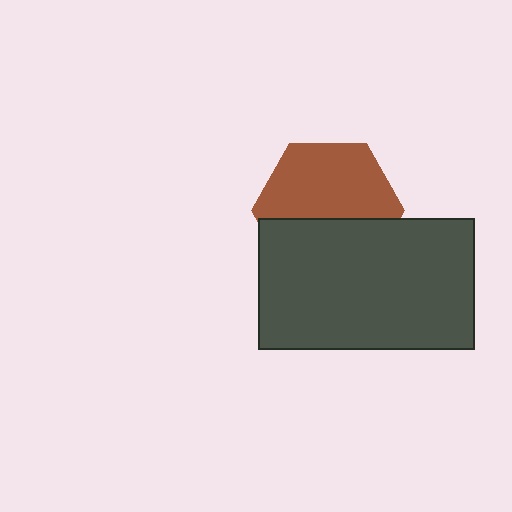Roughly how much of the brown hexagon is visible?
About half of it is visible (roughly 57%).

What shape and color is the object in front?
The object in front is a dark gray rectangle.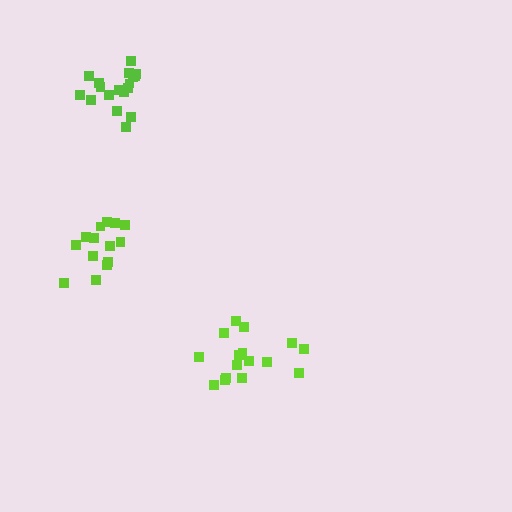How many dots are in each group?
Group 1: 14 dots, Group 2: 16 dots, Group 3: 18 dots (48 total).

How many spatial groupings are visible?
There are 3 spatial groupings.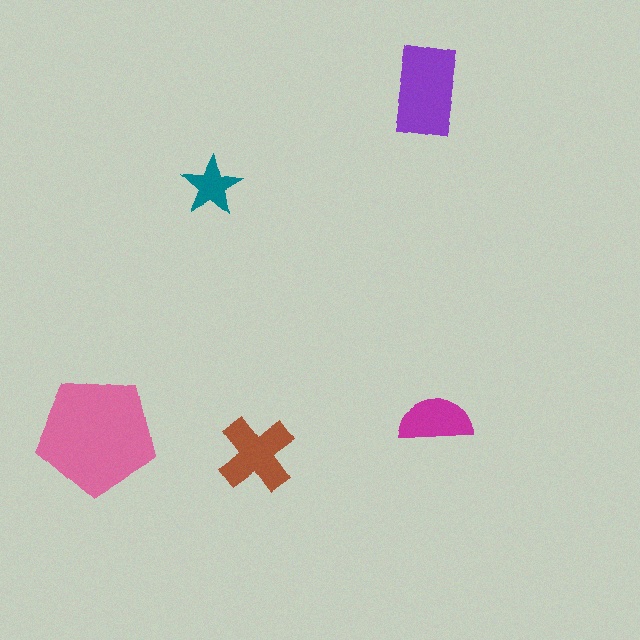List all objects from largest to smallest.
The pink pentagon, the purple rectangle, the brown cross, the magenta semicircle, the teal star.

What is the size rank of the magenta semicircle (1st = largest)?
4th.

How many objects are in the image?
There are 5 objects in the image.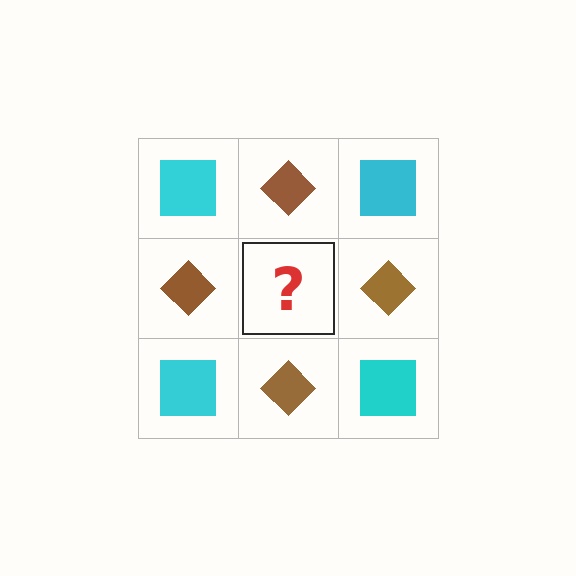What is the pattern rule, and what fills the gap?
The rule is that it alternates cyan square and brown diamond in a checkerboard pattern. The gap should be filled with a cyan square.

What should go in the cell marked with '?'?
The missing cell should contain a cyan square.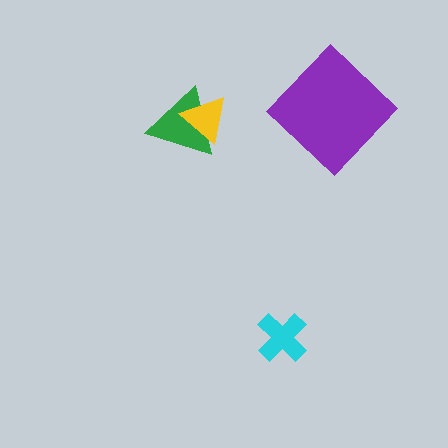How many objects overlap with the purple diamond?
0 objects overlap with the purple diamond.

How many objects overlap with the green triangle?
1 object overlaps with the green triangle.